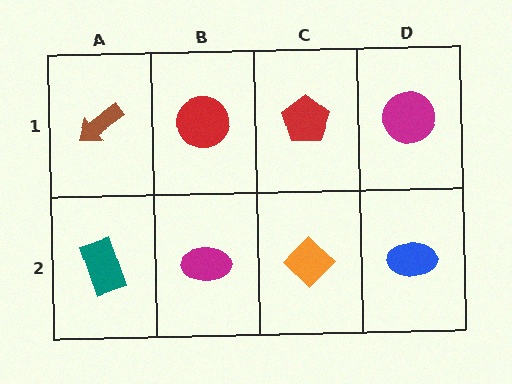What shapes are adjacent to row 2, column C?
A red pentagon (row 1, column C), a magenta ellipse (row 2, column B), a blue ellipse (row 2, column D).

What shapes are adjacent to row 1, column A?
A teal rectangle (row 2, column A), a red circle (row 1, column B).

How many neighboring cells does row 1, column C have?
3.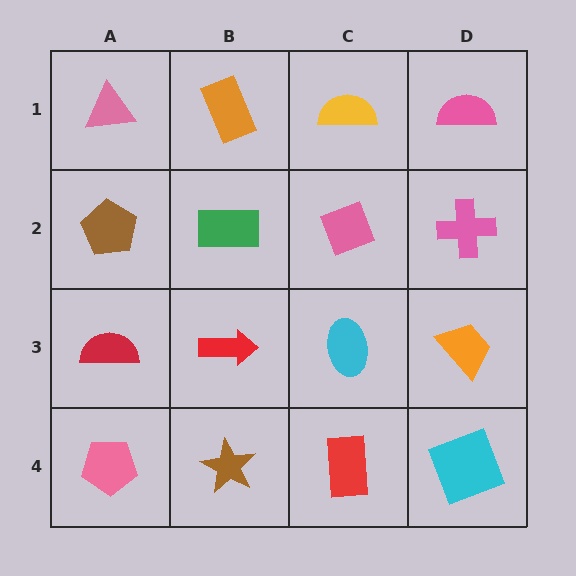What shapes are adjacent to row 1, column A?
A brown pentagon (row 2, column A), an orange rectangle (row 1, column B).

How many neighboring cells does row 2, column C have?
4.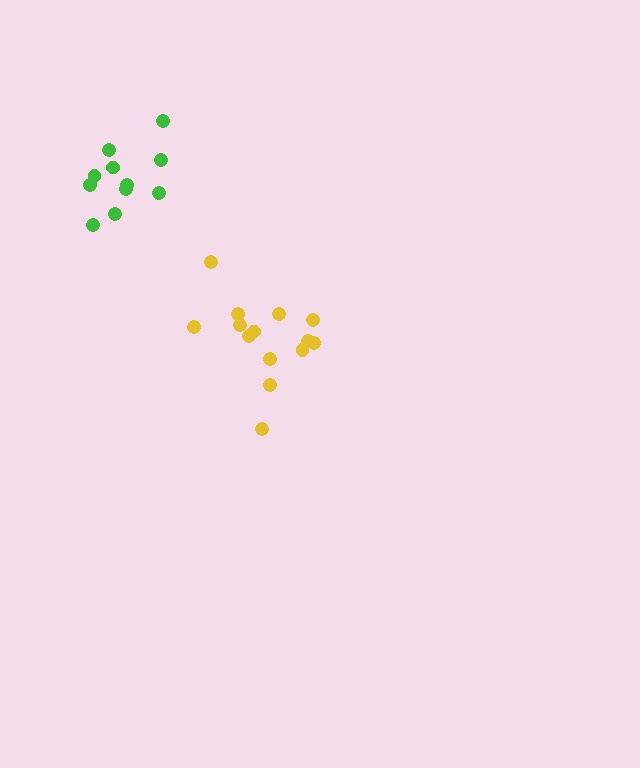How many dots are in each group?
Group 1: 14 dots, Group 2: 11 dots (25 total).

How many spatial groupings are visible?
There are 2 spatial groupings.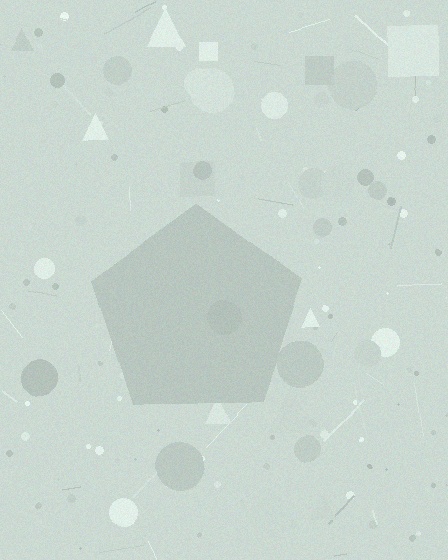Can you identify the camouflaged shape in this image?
The camouflaged shape is a pentagon.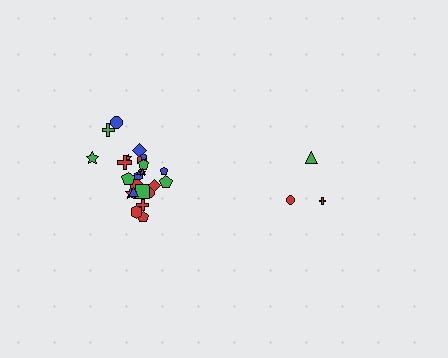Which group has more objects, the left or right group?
The left group.